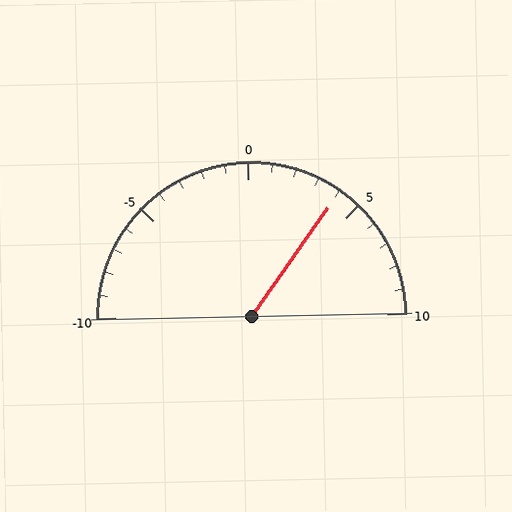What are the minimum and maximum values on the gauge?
The gauge ranges from -10 to 10.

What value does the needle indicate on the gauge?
The needle indicates approximately 4.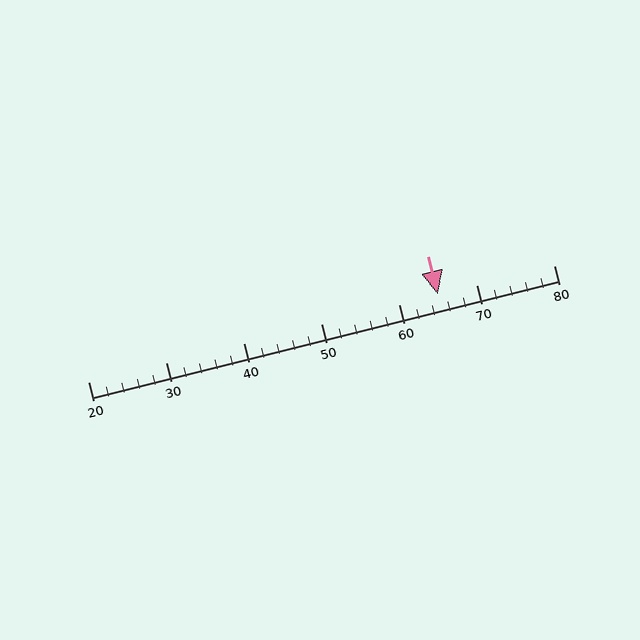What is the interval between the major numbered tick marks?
The major tick marks are spaced 10 units apart.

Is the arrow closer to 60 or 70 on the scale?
The arrow is closer to 70.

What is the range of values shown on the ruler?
The ruler shows values from 20 to 80.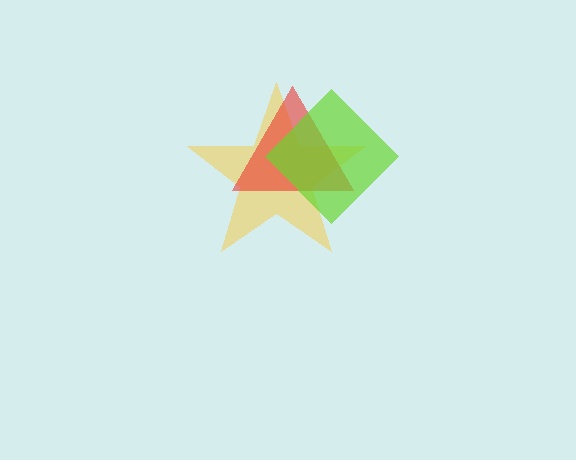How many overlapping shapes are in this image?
There are 3 overlapping shapes in the image.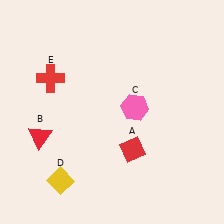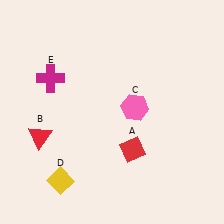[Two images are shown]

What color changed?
The cross (E) changed from red in Image 1 to magenta in Image 2.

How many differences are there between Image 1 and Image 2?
There is 1 difference between the two images.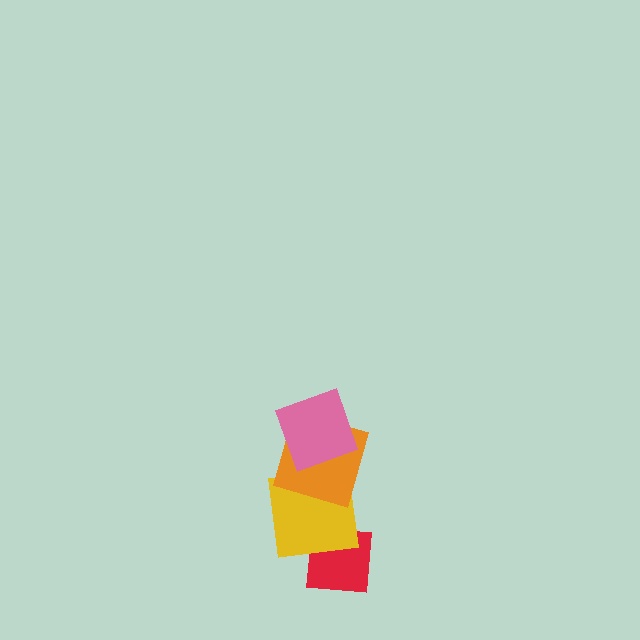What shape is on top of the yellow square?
The orange square is on top of the yellow square.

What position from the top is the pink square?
The pink square is 1st from the top.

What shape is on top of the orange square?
The pink square is on top of the orange square.